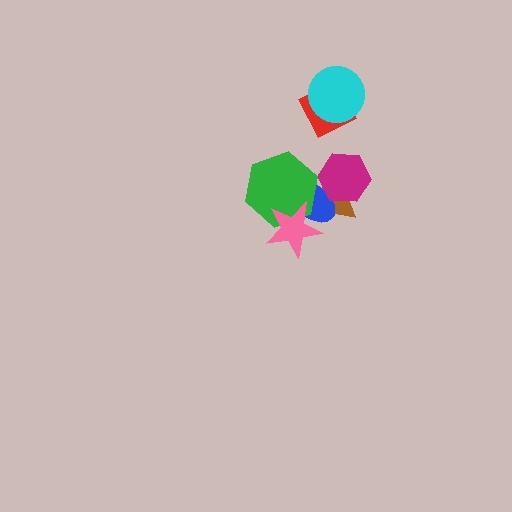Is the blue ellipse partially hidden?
Yes, it is partially covered by another shape.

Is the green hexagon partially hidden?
Yes, it is partially covered by another shape.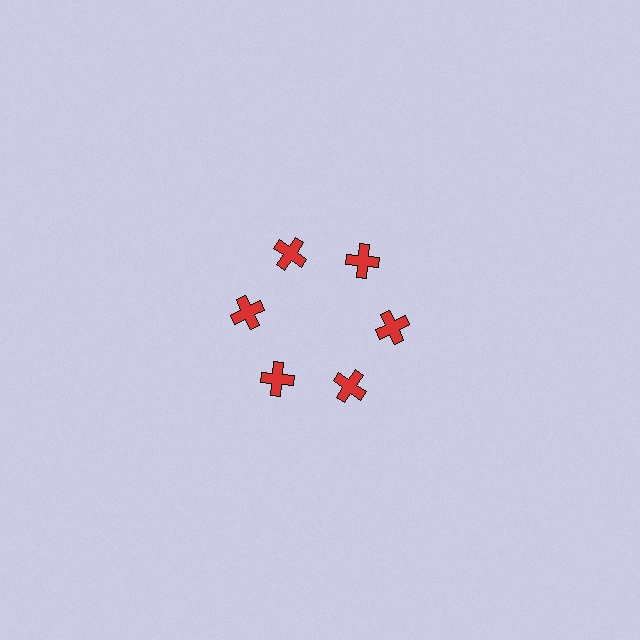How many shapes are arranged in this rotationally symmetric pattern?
There are 6 shapes, arranged in 6 groups of 1.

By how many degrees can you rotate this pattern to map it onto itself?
The pattern maps onto itself every 60 degrees of rotation.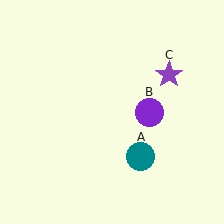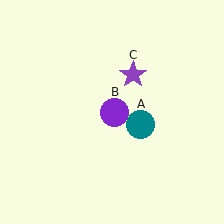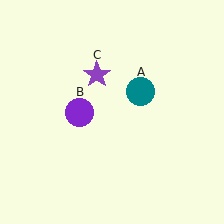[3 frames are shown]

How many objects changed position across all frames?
3 objects changed position: teal circle (object A), purple circle (object B), purple star (object C).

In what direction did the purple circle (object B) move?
The purple circle (object B) moved left.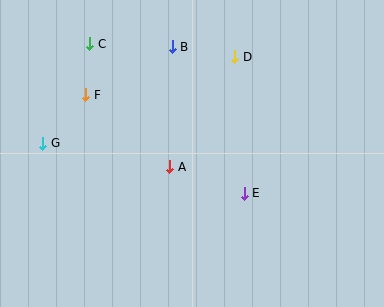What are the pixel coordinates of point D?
Point D is at (235, 57).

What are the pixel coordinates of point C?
Point C is at (90, 44).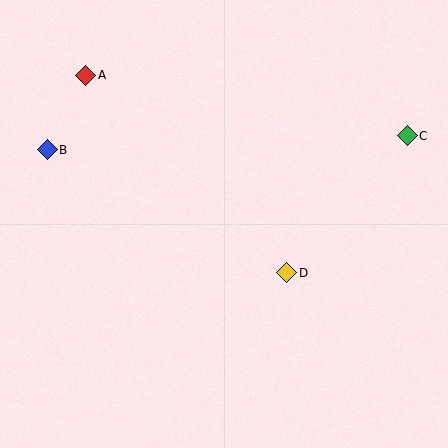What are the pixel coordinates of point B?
Point B is at (47, 150).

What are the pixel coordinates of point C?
Point C is at (407, 136).